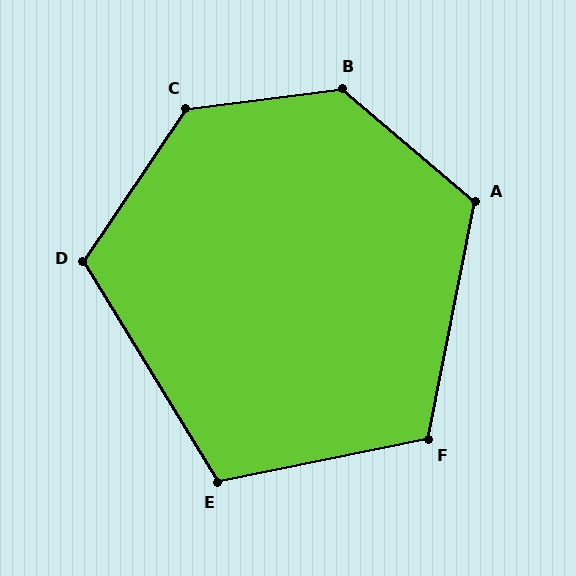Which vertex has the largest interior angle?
B, at approximately 132 degrees.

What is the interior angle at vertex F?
Approximately 113 degrees (obtuse).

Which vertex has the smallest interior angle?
E, at approximately 110 degrees.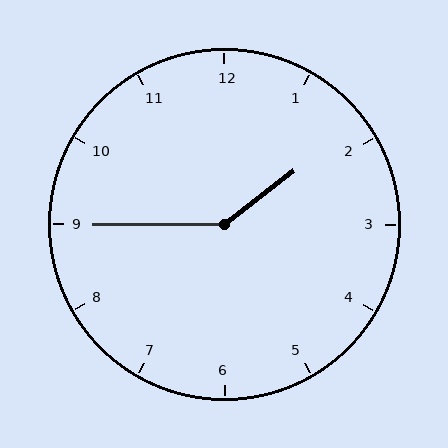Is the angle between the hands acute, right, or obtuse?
It is obtuse.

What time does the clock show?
1:45.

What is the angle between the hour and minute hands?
Approximately 142 degrees.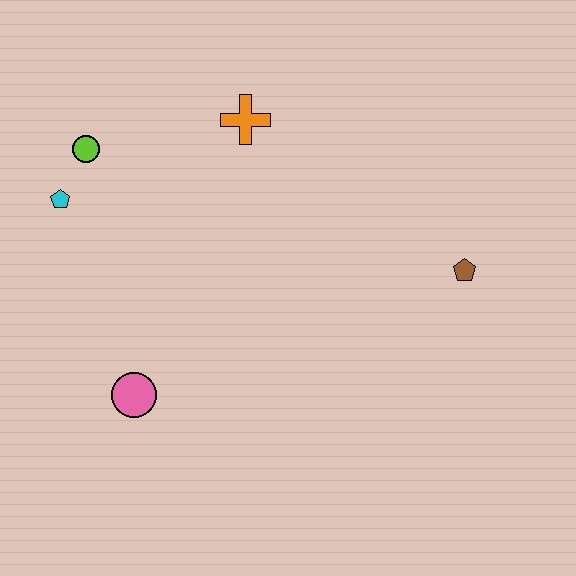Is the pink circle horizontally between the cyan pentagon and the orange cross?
Yes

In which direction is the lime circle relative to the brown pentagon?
The lime circle is to the left of the brown pentagon.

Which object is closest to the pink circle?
The cyan pentagon is closest to the pink circle.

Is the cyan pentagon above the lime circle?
No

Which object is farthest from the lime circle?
The brown pentagon is farthest from the lime circle.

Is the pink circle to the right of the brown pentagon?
No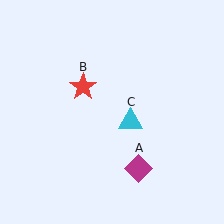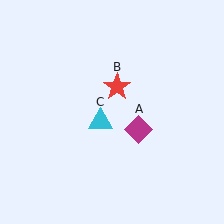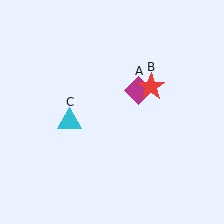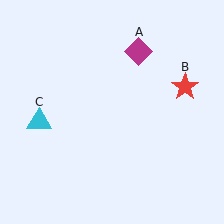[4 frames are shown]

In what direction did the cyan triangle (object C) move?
The cyan triangle (object C) moved left.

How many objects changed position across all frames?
3 objects changed position: magenta diamond (object A), red star (object B), cyan triangle (object C).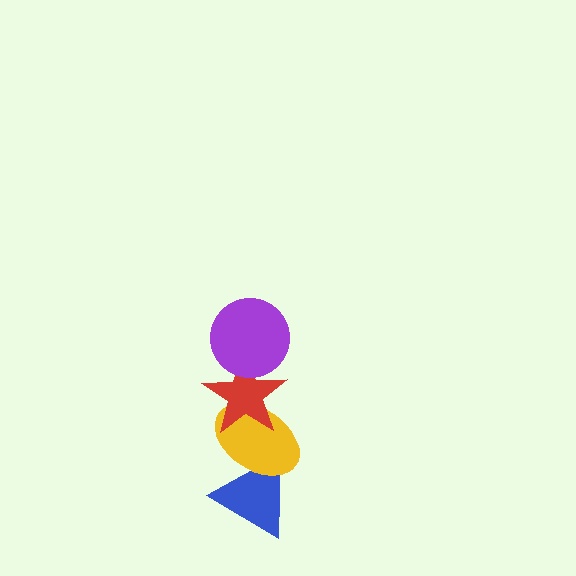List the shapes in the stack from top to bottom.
From top to bottom: the purple circle, the red star, the yellow ellipse, the blue triangle.